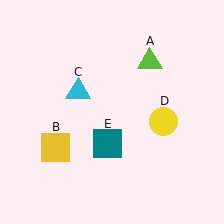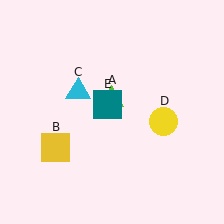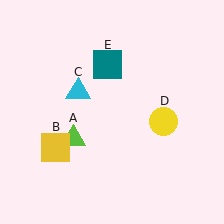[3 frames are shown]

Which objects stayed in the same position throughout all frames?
Yellow square (object B) and cyan triangle (object C) and yellow circle (object D) remained stationary.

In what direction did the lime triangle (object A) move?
The lime triangle (object A) moved down and to the left.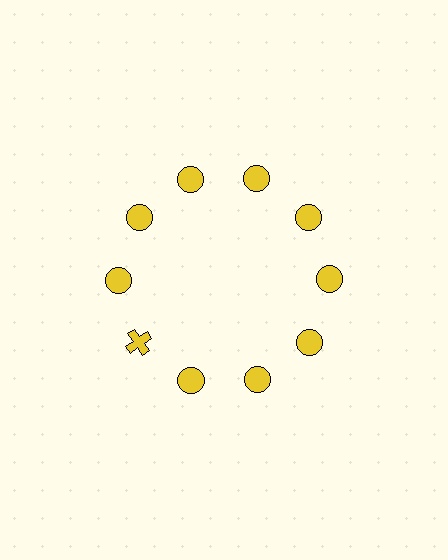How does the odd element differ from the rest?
It has a different shape: cross instead of circle.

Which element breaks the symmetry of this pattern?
The yellow cross at roughly the 8 o'clock position breaks the symmetry. All other shapes are yellow circles.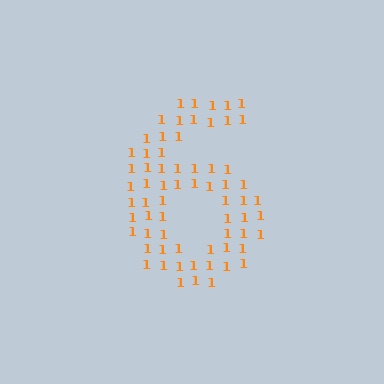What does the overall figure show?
The overall figure shows the digit 6.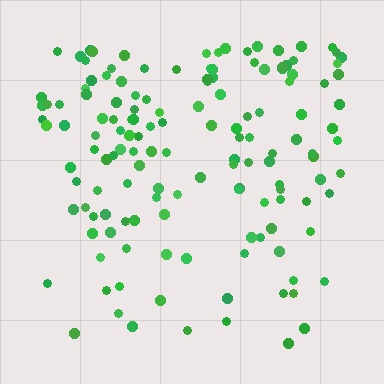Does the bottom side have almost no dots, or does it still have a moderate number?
Still a moderate number, just noticeably fewer than the top.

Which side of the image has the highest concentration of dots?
The top.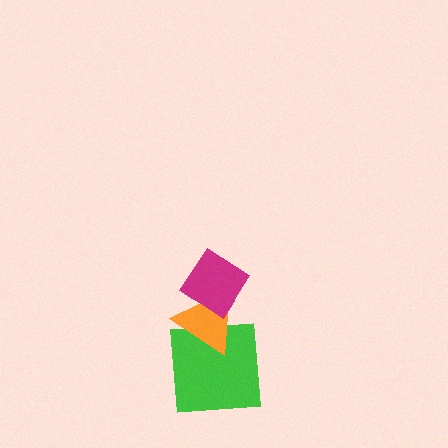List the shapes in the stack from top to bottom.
From top to bottom: the magenta diamond, the orange triangle, the green square.